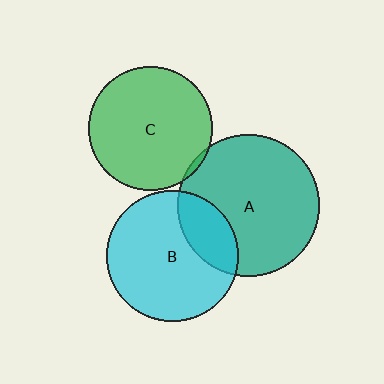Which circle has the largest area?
Circle A (teal).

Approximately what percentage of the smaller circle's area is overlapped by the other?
Approximately 25%.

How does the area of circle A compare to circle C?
Approximately 1.3 times.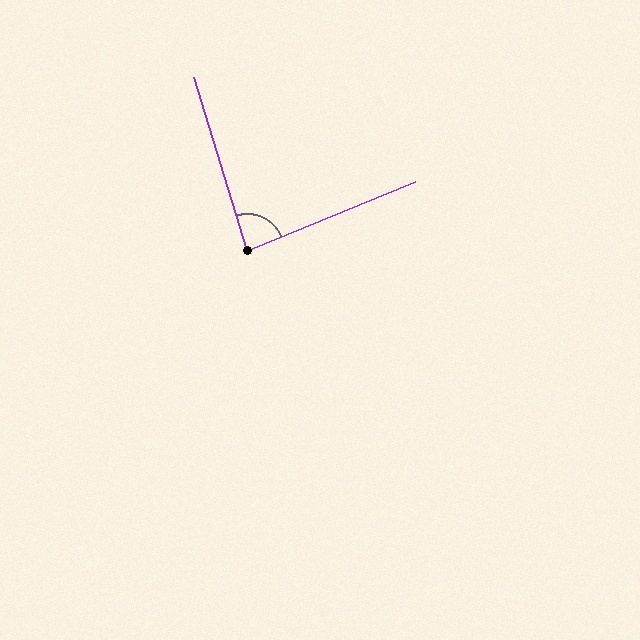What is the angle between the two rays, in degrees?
Approximately 85 degrees.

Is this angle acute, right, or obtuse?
It is acute.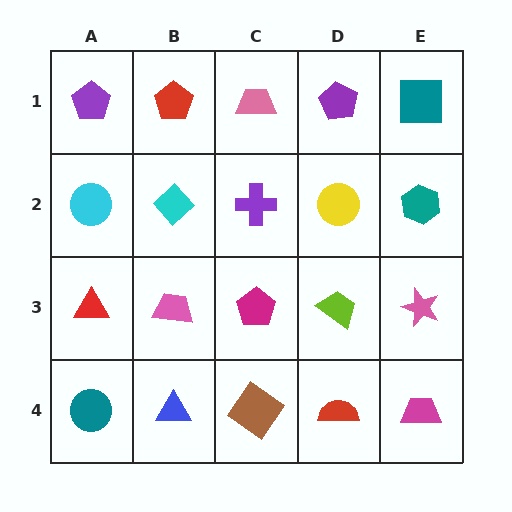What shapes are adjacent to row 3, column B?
A cyan diamond (row 2, column B), a blue triangle (row 4, column B), a red triangle (row 3, column A), a magenta pentagon (row 3, column C).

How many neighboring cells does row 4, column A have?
2.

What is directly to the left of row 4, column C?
A blue triangle.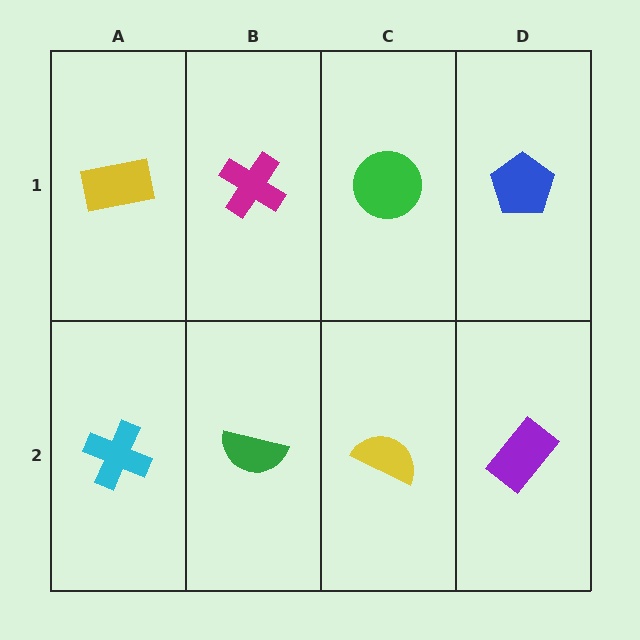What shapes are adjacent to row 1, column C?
A yellow semicircle (row 2, column C), a magenta cross (row 1, column B), a blue pentagon (row 1, column D).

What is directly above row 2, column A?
A yellow rectangle.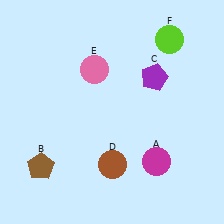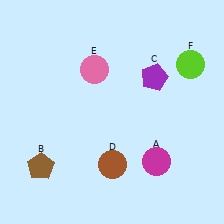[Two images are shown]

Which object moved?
The lime circle (F) moved down.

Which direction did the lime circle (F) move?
The lime circle (F) moved down.